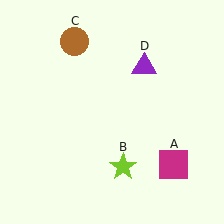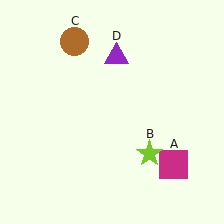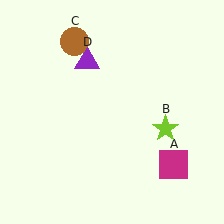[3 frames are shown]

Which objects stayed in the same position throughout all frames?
Magenta square (object A) and brown circle (object C) remained stationary.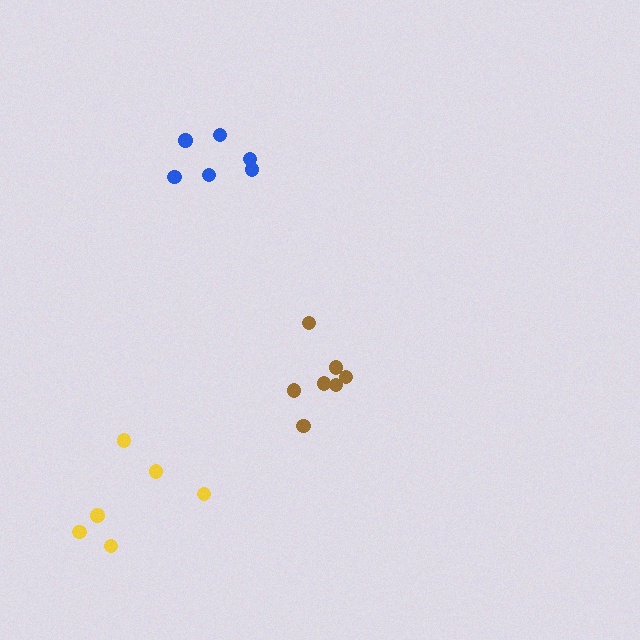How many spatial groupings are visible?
There are 3 spatial groupings.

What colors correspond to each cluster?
The clusters are colored: brown, blue, yellow.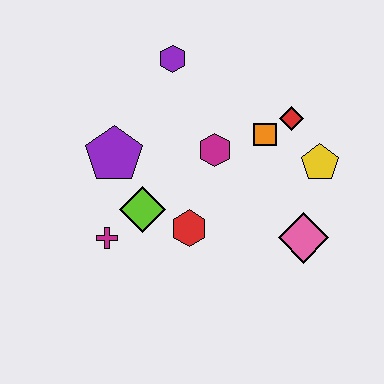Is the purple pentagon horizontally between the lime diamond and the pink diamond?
No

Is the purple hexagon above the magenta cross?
Yes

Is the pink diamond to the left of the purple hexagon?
No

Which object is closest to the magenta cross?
The lime diamond is closest to the magenta cross.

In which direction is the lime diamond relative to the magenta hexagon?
The lime diamond is to the left of the magenta hexagon.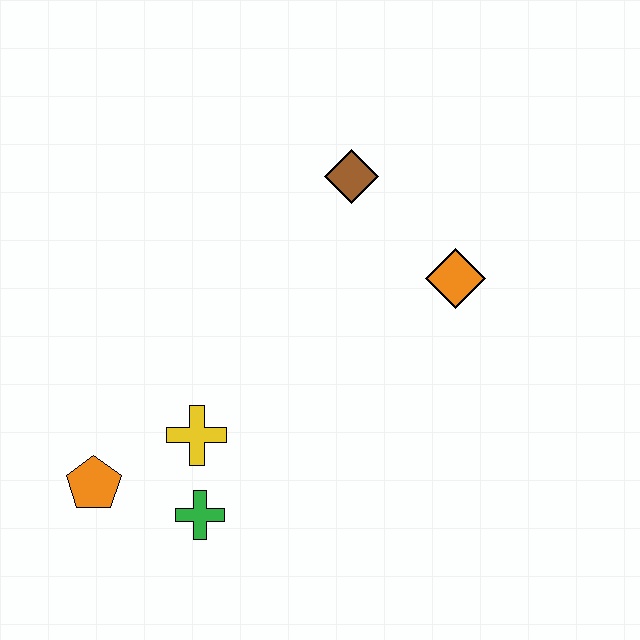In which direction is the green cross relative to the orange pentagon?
The green cross is to the right of the orange pentagon.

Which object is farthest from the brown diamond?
The orange pentagon is farthest from the brown diamond.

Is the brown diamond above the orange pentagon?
Yes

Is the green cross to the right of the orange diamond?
No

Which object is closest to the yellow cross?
The green cross is closest to the yellow cross.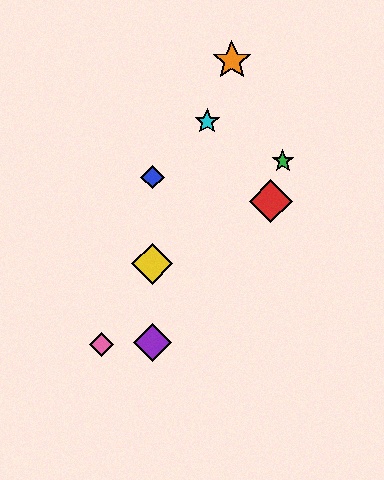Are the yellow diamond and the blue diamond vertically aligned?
Yes, both are at x≈152.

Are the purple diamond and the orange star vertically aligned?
No, the purple diamond is at x≈152 and the orange star is at x≈232.